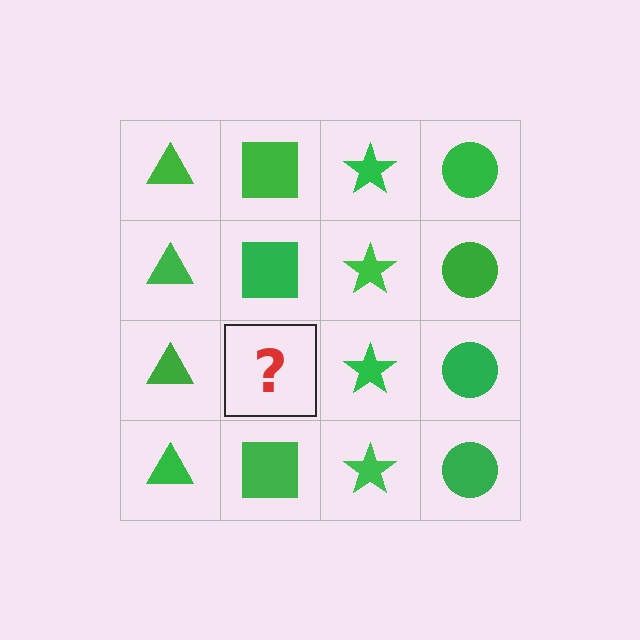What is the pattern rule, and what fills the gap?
The rule is that each column has a consistent shape. The gap should be filled with a green square.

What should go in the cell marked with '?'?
The missing cell should contain a green square.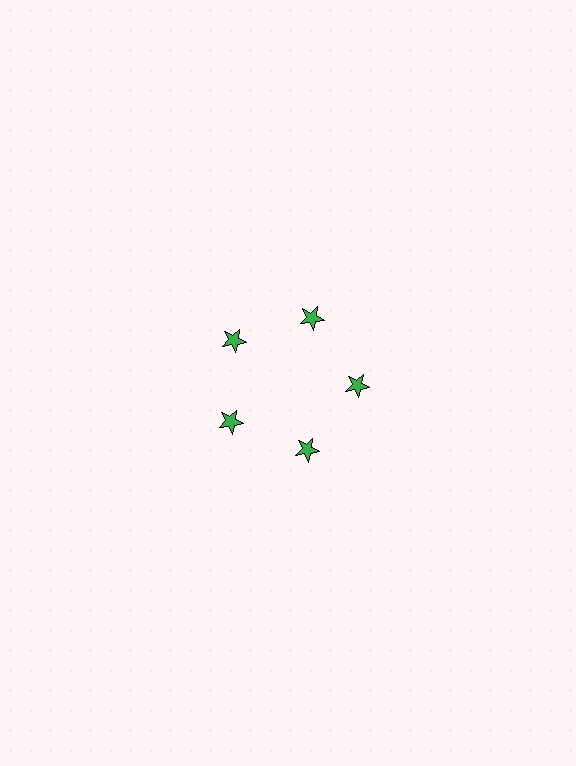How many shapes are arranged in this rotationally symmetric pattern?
There are 5 shapes, arranged in 5 groups of 1.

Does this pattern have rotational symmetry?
Yes, this pattern has 5-fold rotational symmetry. It looks the same after rotating 72 degrees around the center.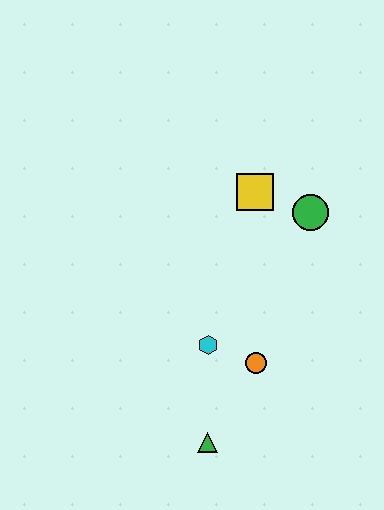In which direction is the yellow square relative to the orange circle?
The yellow square is above the orange circle.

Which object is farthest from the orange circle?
The yellow square is farthest from the orange circle.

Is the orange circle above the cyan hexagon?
No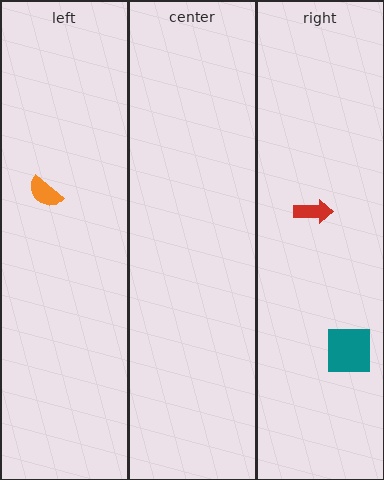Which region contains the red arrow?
The right region.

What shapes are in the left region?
The orange semicircle.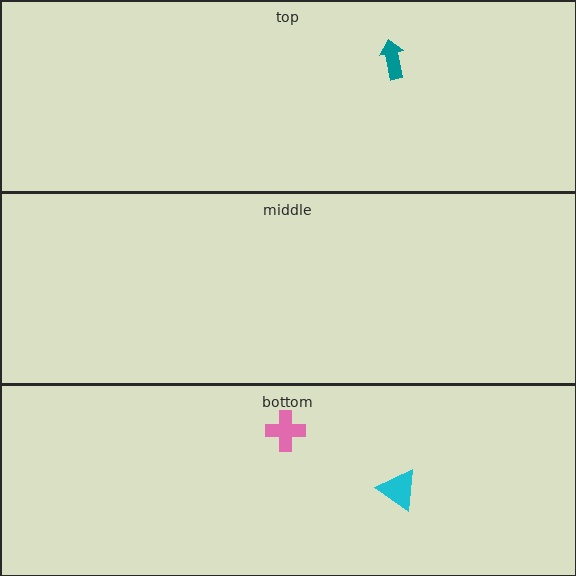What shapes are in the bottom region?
The cyan triangle, the pink cross.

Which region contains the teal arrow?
The top region.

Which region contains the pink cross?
The bottom region.